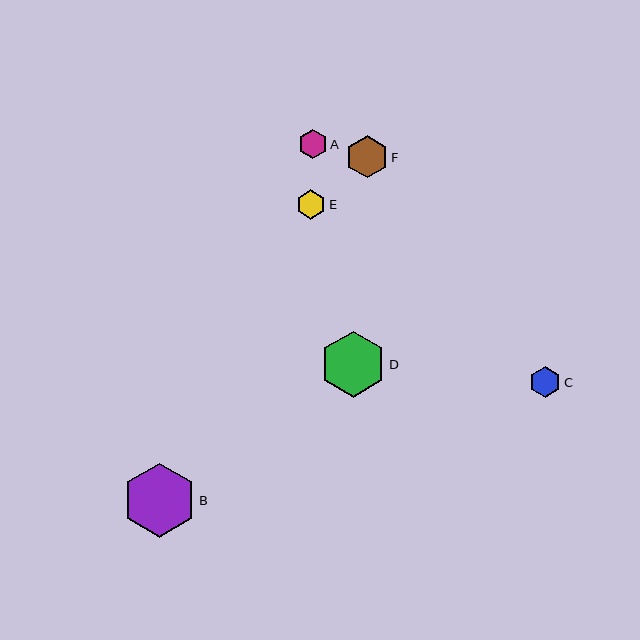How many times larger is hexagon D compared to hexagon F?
Hexagon D is approximately 1.6 times the size of hexagon F.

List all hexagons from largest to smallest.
From largest to smallest: B, D, F, C, E, A.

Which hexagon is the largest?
Hexagon B is the largest with a size of approximately 74 pixels.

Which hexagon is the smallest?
Hexagon A is the smallest with a size of approximately 29 pixels.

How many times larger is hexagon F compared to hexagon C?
Hexagon F is approximately 1.4 times the size of hexagon C.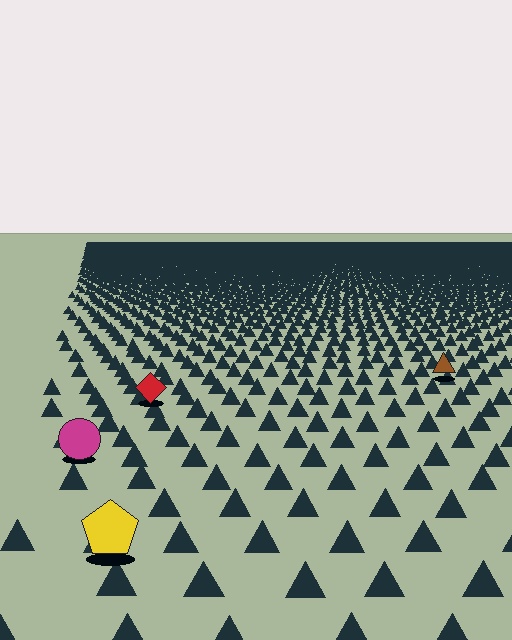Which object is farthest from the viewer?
The brown triangle is farthest from the viewer. It appears smaller and the ground texture around it is denser.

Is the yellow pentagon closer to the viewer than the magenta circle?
Yes. The yellow pentagon is closer — you can tell from the texture gradient: the ground texture is coarser near it.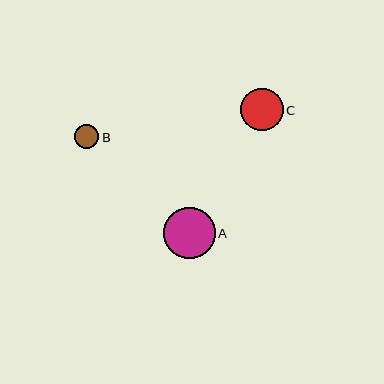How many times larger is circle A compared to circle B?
Circle A is approximately 2.2 times the size of circle B.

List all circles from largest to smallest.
From largest to smallest: A, C, B.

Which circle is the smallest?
Circle B is the smallest with a size of approximately 24 pixels.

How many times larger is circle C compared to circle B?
Circle C is approximately 1.8 times the size of circle B.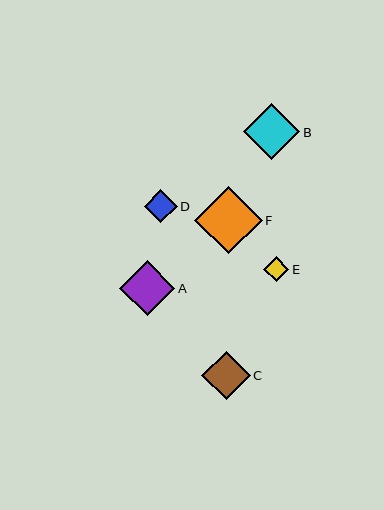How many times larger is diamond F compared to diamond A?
Diamond F is approximately 1.2 times the size of diamond A.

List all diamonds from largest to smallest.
From largest to smallest: F, B, A, C, D, E.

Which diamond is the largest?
Diamond F is the largest with a size of approximately 67 pixels.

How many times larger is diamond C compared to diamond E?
Diamond C is approximately 1.9 times the size of diamond E.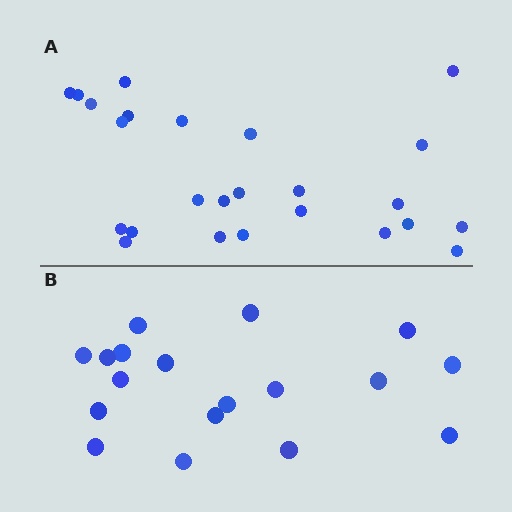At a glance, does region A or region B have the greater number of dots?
Region A (the top region) has more dots.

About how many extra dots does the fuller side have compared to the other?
Region A has roughly 8 or so more dots than region B.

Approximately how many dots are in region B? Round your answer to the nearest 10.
About 20 dots. (The exact count is 18, which rounds to 20.)